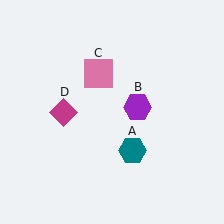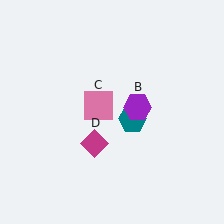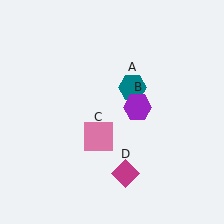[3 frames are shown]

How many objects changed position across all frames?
3 objects changed position: teal hexagon (object A), pink square (object C), magenta diamond (object D).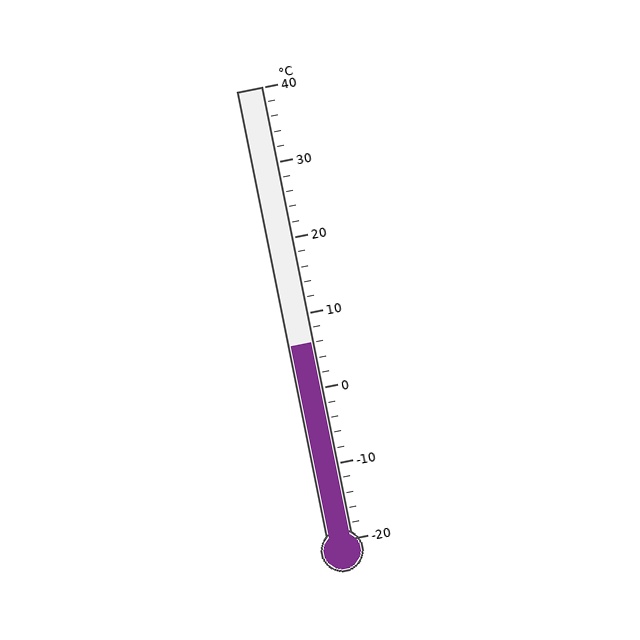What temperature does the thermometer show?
The thermometer shows approximately 6°C.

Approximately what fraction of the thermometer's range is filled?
The thermometer is filled to approximately 45% of its range.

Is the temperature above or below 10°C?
The temperature is below 10°C.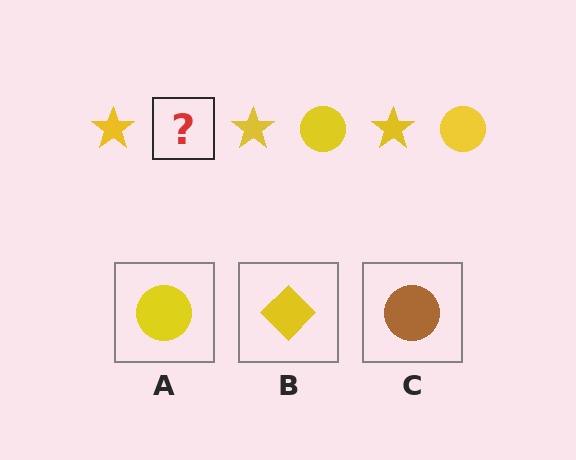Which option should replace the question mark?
Option A.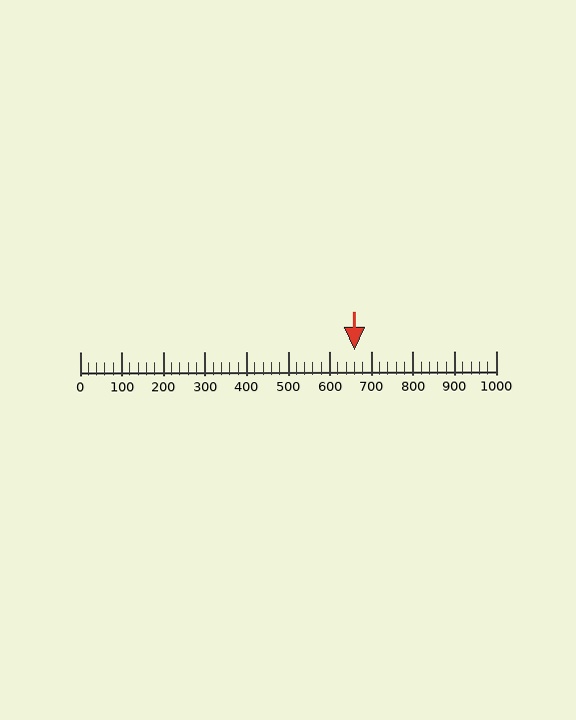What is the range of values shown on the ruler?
The ruler shows values from 0 to 1000.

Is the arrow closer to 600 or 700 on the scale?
The arrow is closer to 700.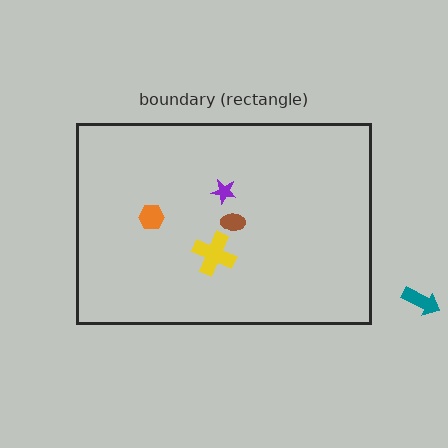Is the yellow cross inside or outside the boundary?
Inside.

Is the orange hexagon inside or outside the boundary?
Inside.